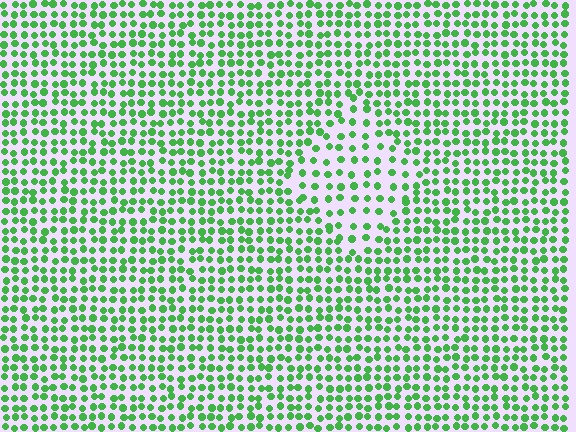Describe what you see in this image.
The image contains small green elements arranged at two different densities. A diamond-shaped region is visible where the elements are less densely packed than the surrounding area.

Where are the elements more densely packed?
The elements are more densely packed outside the diamond boundary.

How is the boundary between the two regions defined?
The boundary is defined by a change in element density (approximately 1.7x ratio). All elements are the same color, size, and shape.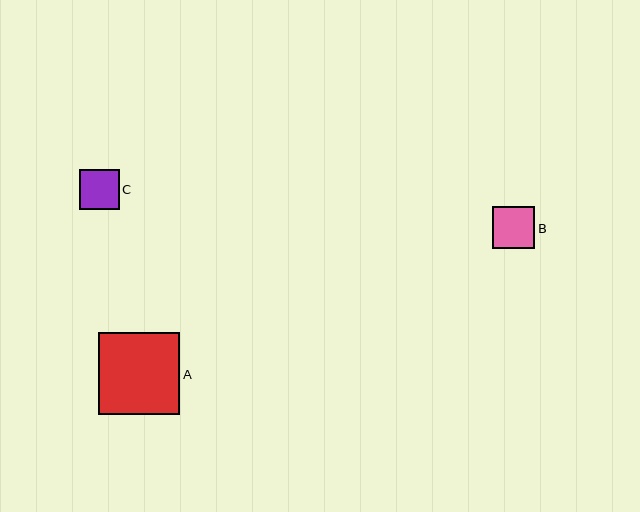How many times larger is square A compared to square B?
Square A is approximately 1.9 times the size of square B.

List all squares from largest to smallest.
From largest to smallest: A, B, C.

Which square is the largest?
Square A is the largest with a size of approximately 82 pixels.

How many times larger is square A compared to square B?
Square A is approximately 1.9 times the size of square B.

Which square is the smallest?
Square C is the smallest with a size of approximately 40 pixels.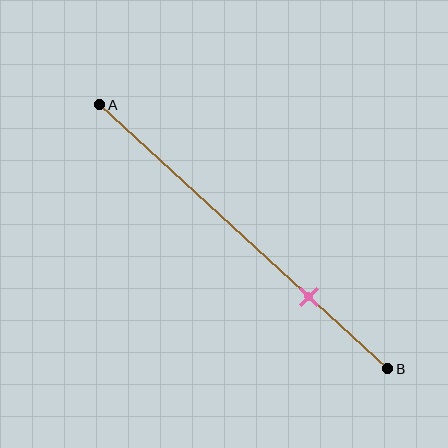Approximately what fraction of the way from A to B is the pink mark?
The pink mark is approximately 75% of the way from A to B.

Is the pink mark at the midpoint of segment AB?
No, the mark is at about 75% from A, not at the 50% midpoint.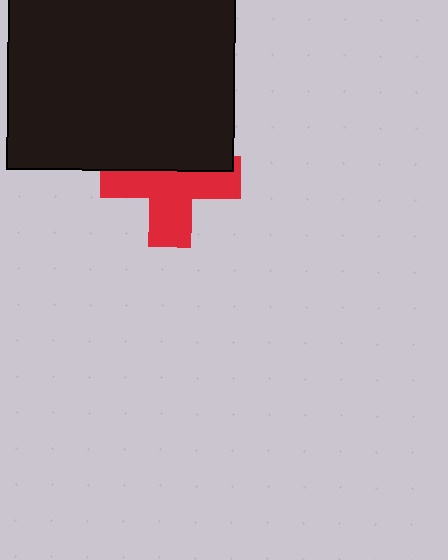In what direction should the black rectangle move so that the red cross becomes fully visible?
The black rectangle should move up. That is the shortest direction to clear the overlap and leave the red cross fully visible.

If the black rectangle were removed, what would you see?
You would see the complete red cross.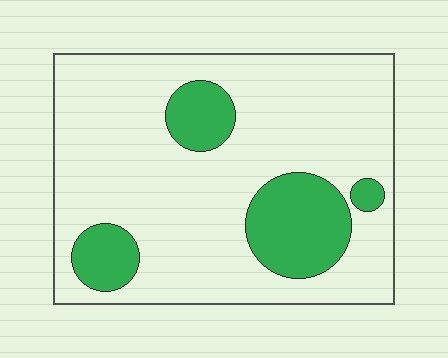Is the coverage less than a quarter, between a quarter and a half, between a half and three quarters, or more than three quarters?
Less than a quarter.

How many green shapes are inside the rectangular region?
4.